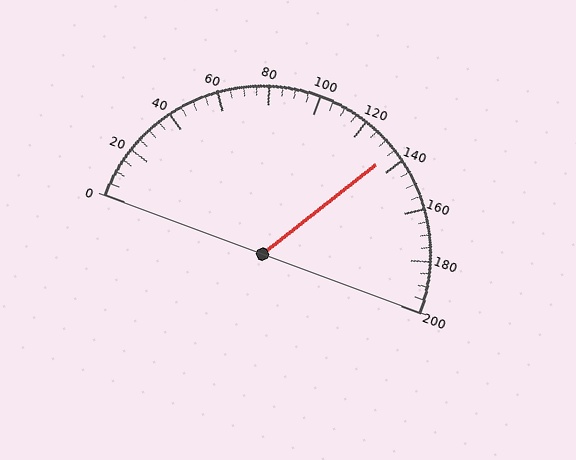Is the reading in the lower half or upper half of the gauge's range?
The reading is in the upper half of the range (0 to 200).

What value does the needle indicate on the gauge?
The needle indicates approximately 135.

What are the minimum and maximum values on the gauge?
The gauge ranges from 0 to 200.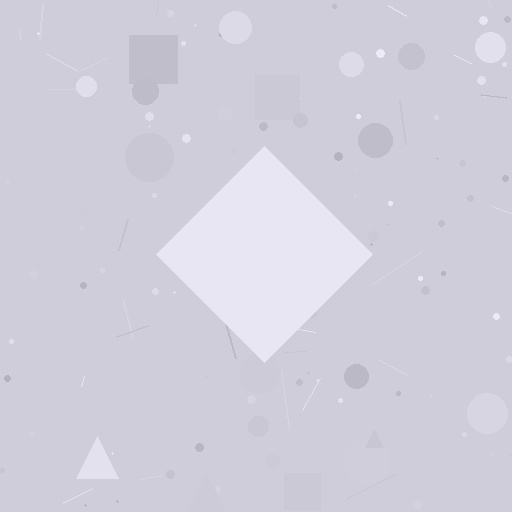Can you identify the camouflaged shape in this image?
The camouflaged shape is a diamond.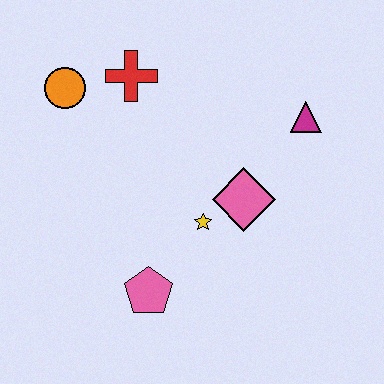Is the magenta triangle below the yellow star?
No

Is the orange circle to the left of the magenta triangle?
Yes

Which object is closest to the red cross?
The orange circle is closest to the red cross.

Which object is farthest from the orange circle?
The magenta triangle is farthest from the orange circle.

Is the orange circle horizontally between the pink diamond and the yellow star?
No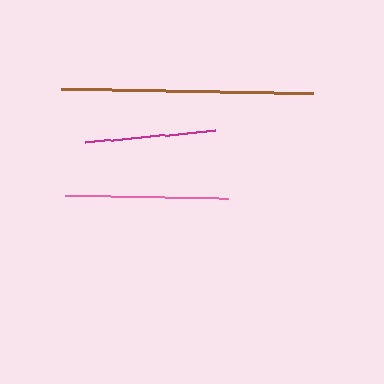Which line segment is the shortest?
The magenta line is the shortest at approximately 131 pixels.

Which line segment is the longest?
The brown line is the longest at approximately 252 pixels.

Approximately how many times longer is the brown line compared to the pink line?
The brown line is approximately 1.5 times the length of the pink line.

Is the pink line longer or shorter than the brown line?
The brown line is longer than the pink line.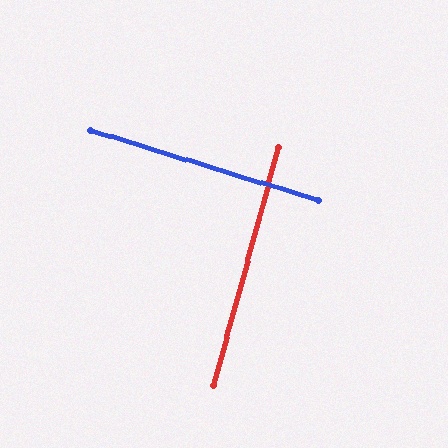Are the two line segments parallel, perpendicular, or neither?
Perpendicular — they meet at approximately 88°.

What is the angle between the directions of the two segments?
Approximately 88 degrees.